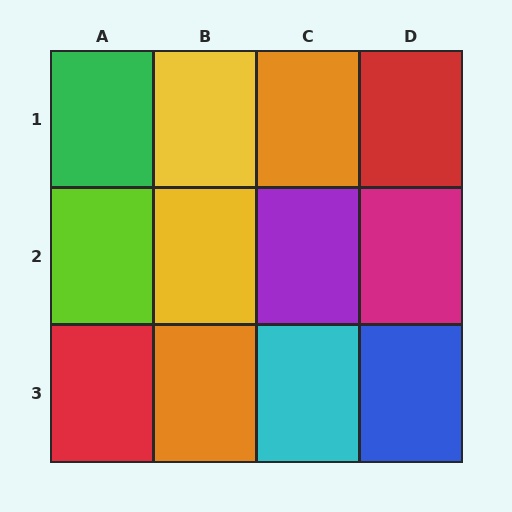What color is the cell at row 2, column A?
Lime.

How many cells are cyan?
1 cell is cyan.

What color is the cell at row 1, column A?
Green.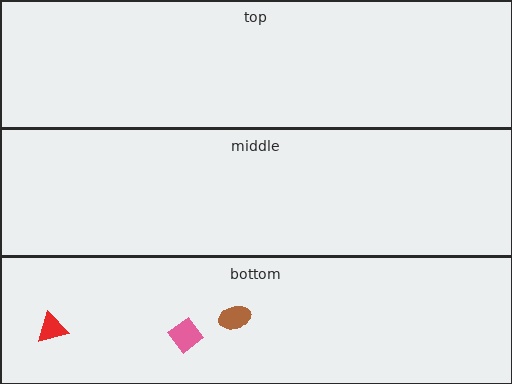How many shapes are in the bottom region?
3.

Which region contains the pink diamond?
The bottom region.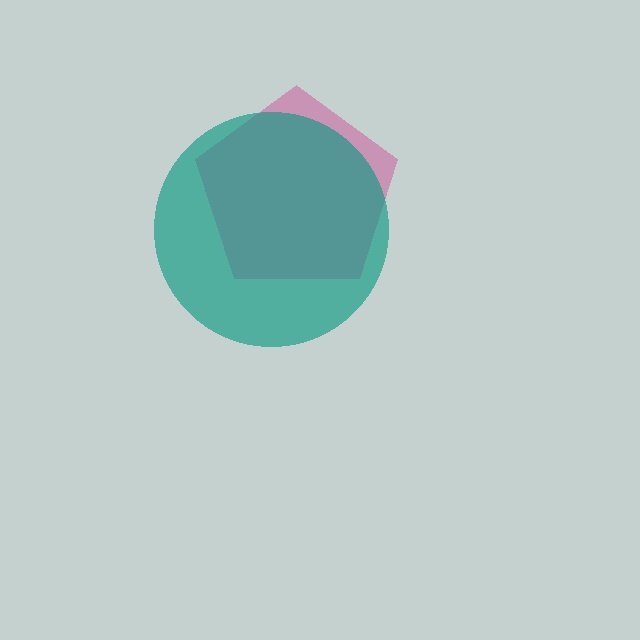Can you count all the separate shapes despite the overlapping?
Yes, there are 2 separate shapes.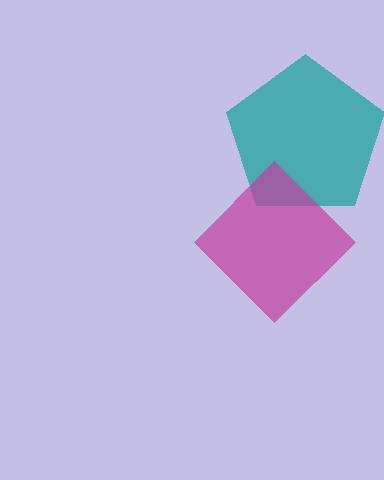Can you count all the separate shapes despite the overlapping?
Yes, there are 2 separate shapes.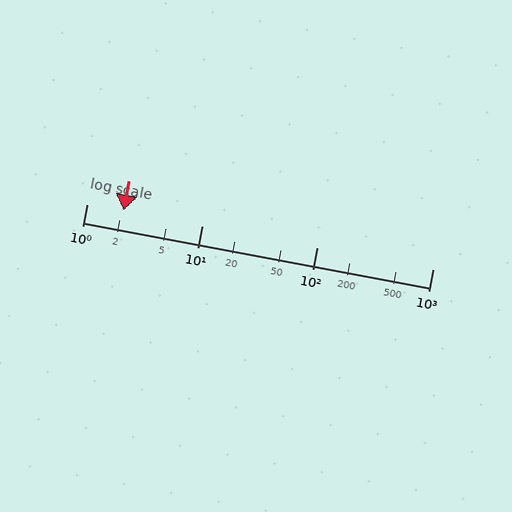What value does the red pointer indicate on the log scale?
The pointer indicates approximately 2.1.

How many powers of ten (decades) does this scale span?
The scale spans 3 decades, from 1 to 1000.